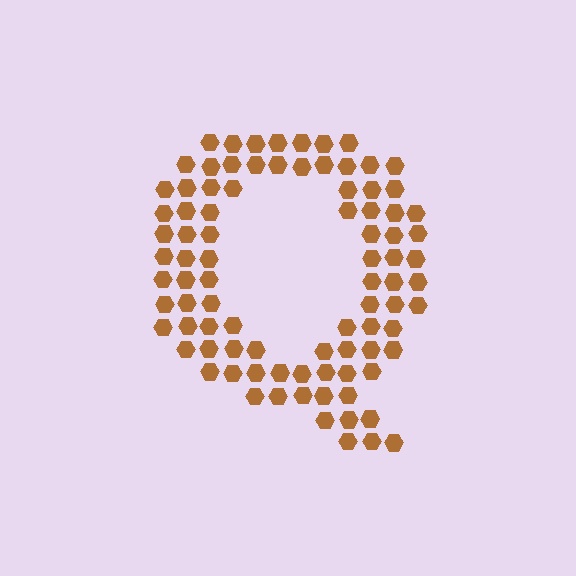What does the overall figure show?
The overall figure shows the letter Q.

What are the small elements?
The small elements are hexagons.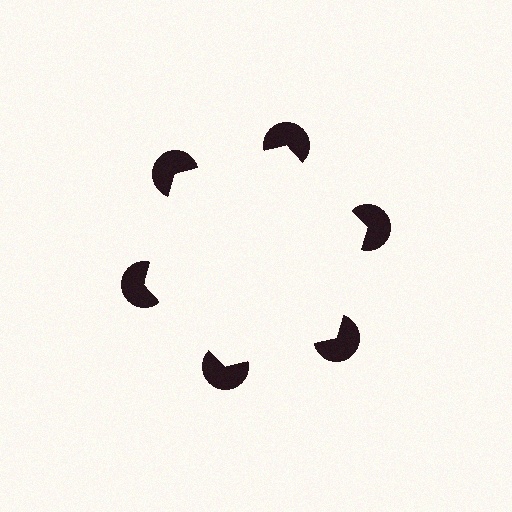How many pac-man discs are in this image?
There are 6 — one at each vertex of the illusory hexagon.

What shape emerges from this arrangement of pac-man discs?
An illusory hexagon — its edges are inferred from the aligned wedge cuts in the pac-man discs, not physically drawn.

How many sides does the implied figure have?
6 sides.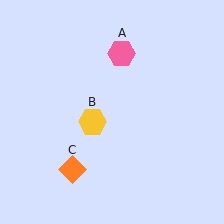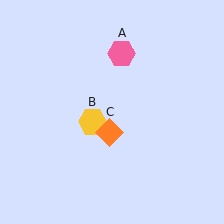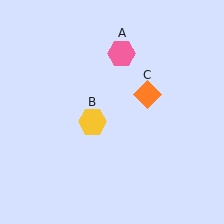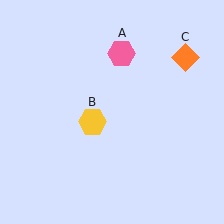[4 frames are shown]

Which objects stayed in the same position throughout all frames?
Pink hexagon (object A) and yellow hexagon (object B) remained stationary.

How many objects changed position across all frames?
1 object changed position: orange diamond (object C).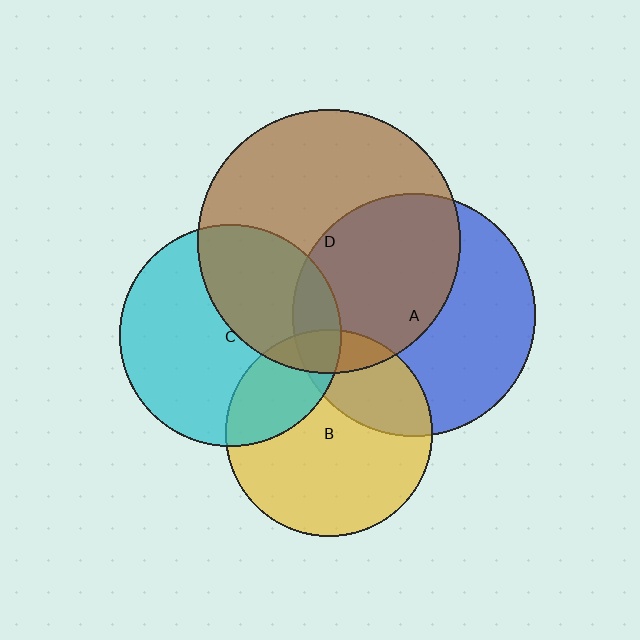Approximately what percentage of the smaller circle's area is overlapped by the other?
Approximately 40%.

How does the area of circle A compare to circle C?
Approximately 1.2 times.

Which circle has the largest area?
Circle D (brown).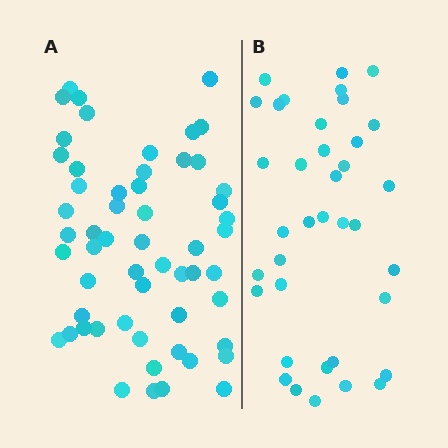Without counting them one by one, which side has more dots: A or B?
Region A (the left region) has more dots.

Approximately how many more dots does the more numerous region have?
Region A has approximately 20 more dots than region B.